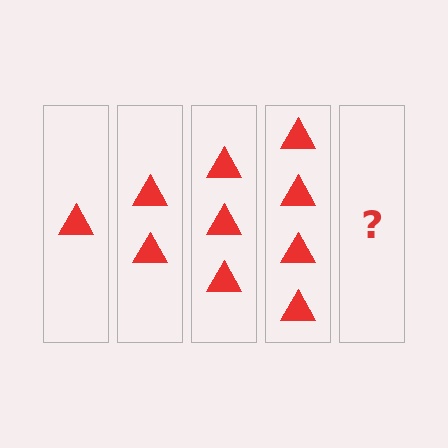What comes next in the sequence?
The next element should be 5 triangles.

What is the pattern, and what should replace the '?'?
The pattern is that each step adds one more triangle. The '?' should be 5 triangles.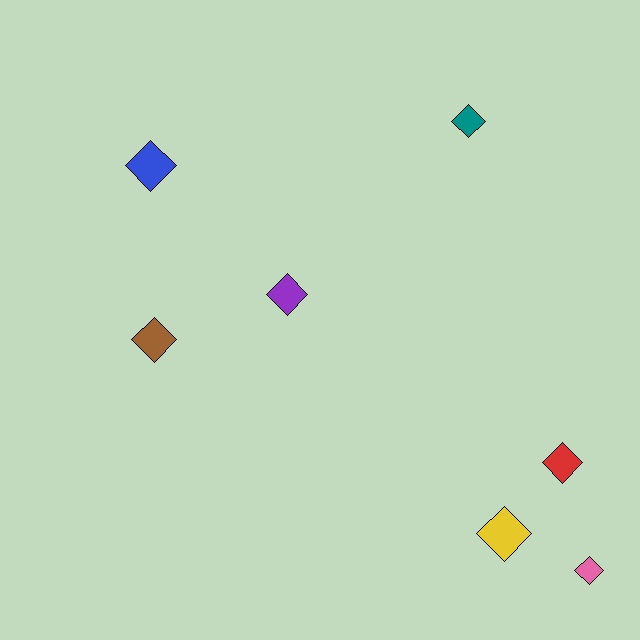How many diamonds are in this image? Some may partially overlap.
There are 7 diamonds.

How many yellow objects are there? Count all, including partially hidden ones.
There is 1 yellow object.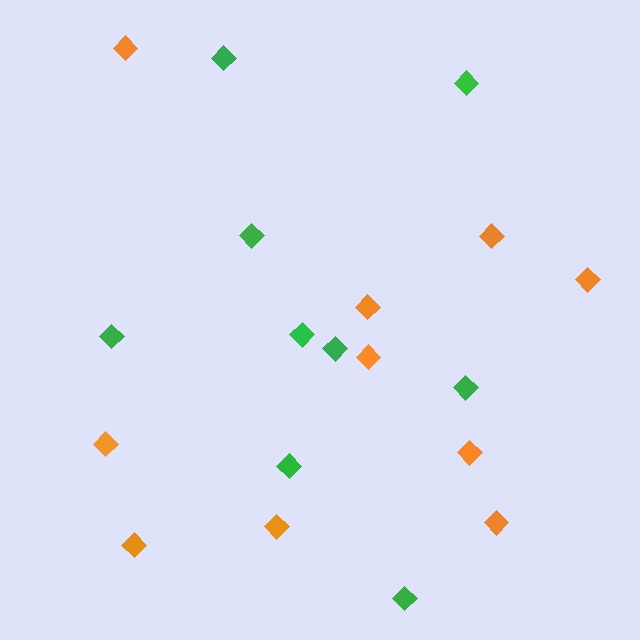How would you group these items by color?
There are 2 groups: one group of orange diamonds (10) and one group of green diamonds (9).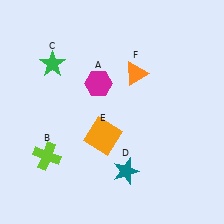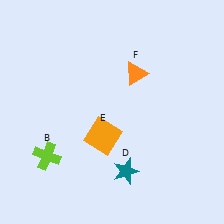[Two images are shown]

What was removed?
The magenta hexagon (A), the green star (C) were removed in Image 2.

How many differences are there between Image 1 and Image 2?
There are 2 differences between the two images.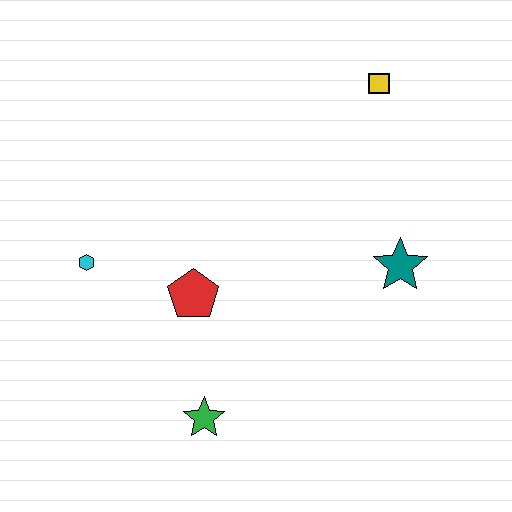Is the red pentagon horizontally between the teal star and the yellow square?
No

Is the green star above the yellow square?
No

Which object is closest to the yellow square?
The teal star is closest to the yellow square.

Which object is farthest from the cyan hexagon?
The yellow square is farthest from the cyan hexagon.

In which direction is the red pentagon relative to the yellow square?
The red pentagon is below the yellow square.